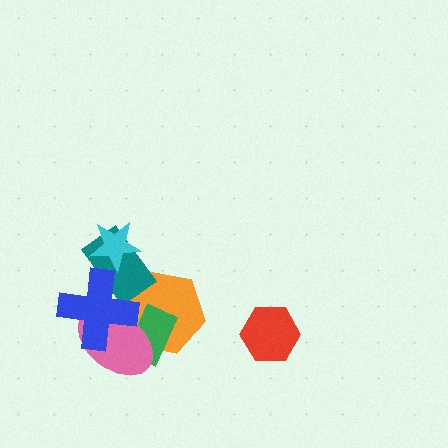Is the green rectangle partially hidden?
Yes, it is partially covered by another shape.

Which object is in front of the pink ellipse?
The blue cross is in front of the pink ellipse.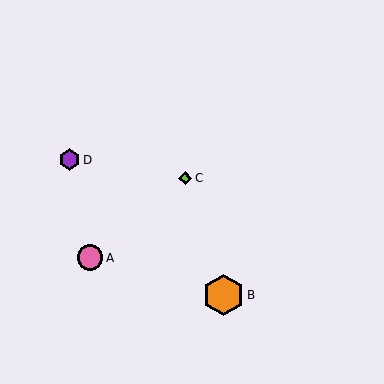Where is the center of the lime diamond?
The center of the lime diamond is at (185, 178).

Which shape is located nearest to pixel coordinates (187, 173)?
The lime diamond (labeled C) at (185, 178) is nearest to that location.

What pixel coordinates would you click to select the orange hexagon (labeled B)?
Click at (224, 295) to select the orange hexagon B.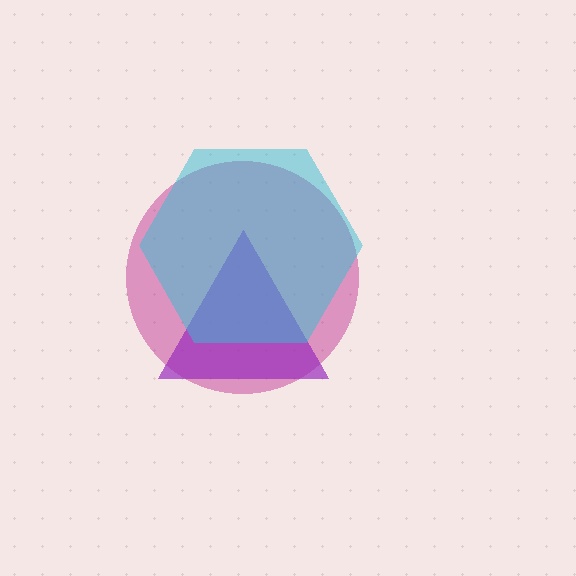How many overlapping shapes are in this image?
There are 3 overlapping shapes in the image.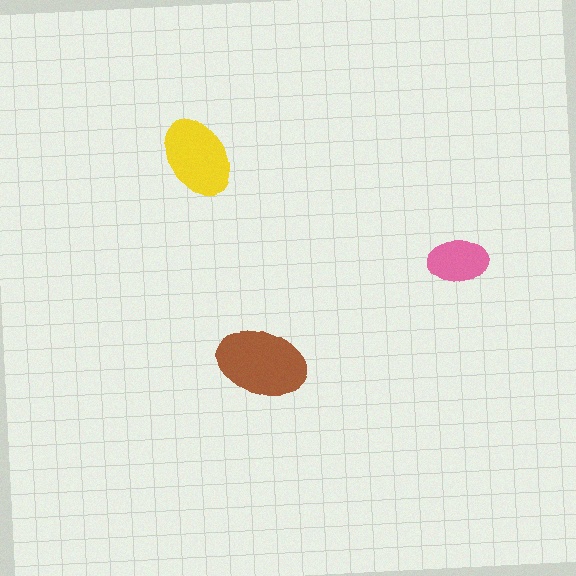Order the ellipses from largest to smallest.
the brown one, the yellow one, the pink one.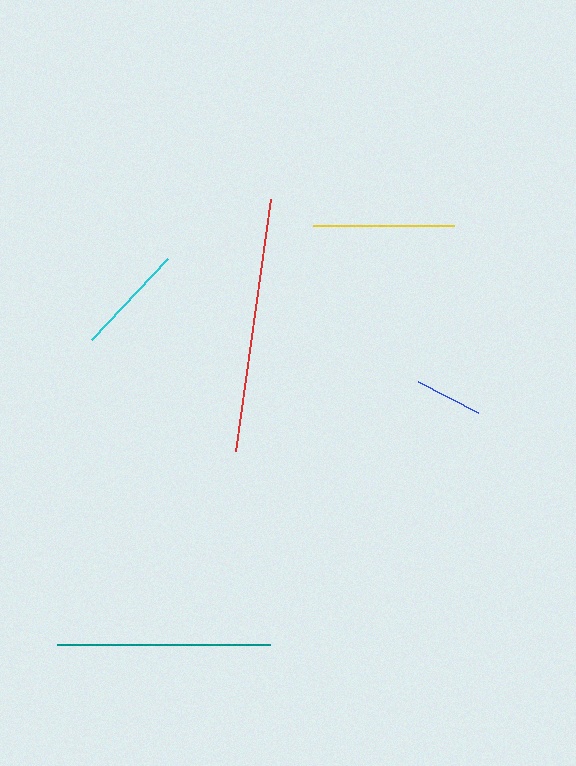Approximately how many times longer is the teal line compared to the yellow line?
The teal line is approximately 1.5 times the length of the yellow line.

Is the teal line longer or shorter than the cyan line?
The teal line is longer than the cyan line.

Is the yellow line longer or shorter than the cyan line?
The yellow line is longer than the cyan line.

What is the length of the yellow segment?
The yellow segment is approximately 141 pixels long.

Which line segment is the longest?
The red line is the longest at approximately 254 pixels.